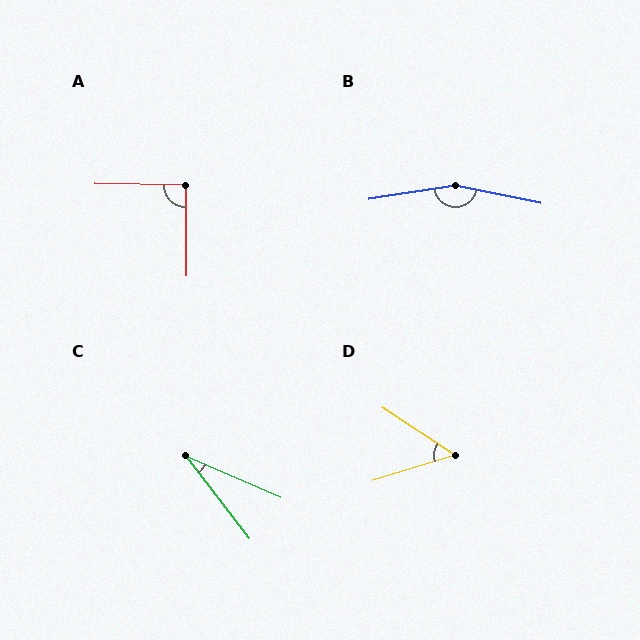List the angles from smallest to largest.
C (29°), D (51°), A (91°), B (159°).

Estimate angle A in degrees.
Approximately 91 degrees.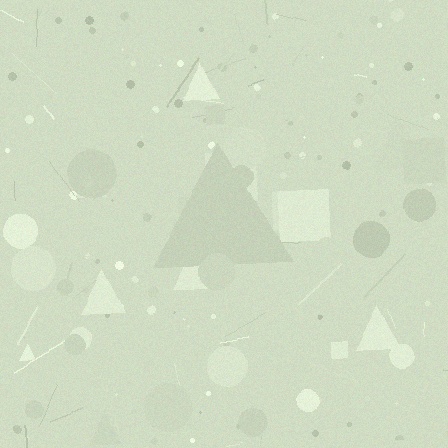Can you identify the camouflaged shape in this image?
The camouflaged shape is a triangle.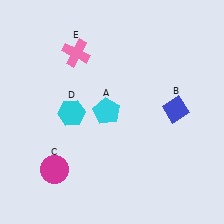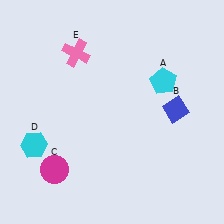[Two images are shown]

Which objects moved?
The objects that moved are: the cyan pentagon (A), the cyan hexagon (D).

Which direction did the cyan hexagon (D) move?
The cyan hexagon (D) moved left.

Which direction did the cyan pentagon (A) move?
The cyan pentagon (A) moved right.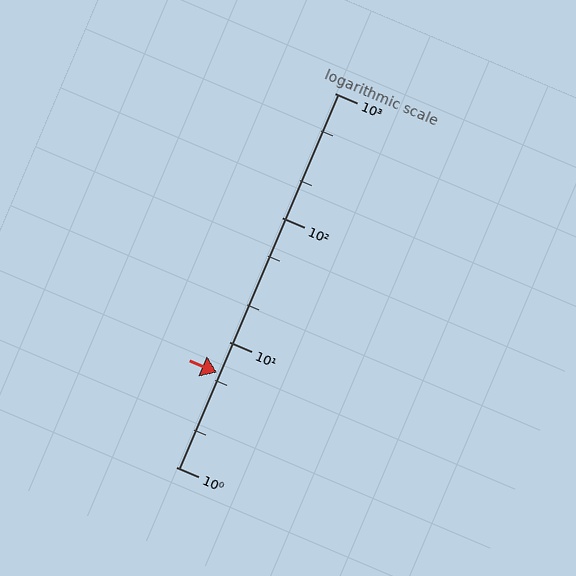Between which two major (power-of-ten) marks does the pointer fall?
The pointer is between 1 and 10.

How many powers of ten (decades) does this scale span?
The scale spans 3 decades, from 1 to 1000.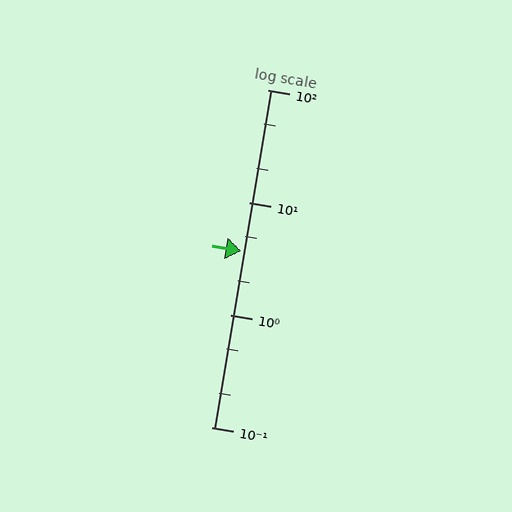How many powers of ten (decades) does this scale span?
The scale spans 3 decades, from 0.1 to 100.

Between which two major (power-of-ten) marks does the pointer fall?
The pointer is between 1 and 10.